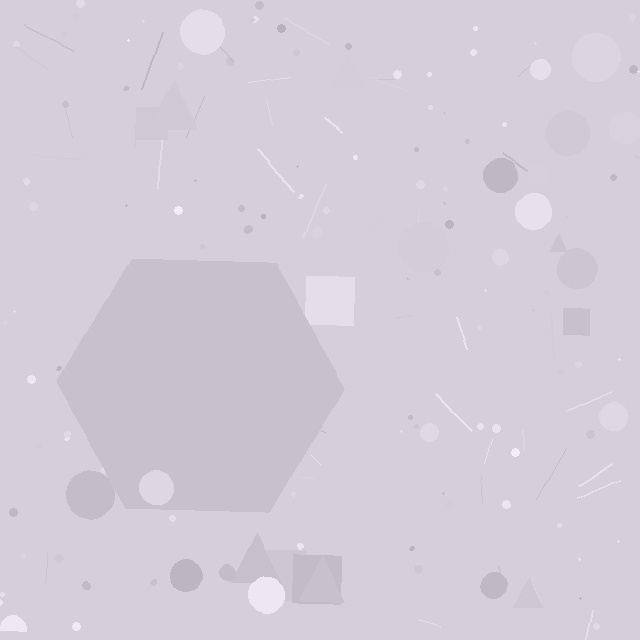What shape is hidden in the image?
A hexagon is hidden in the image.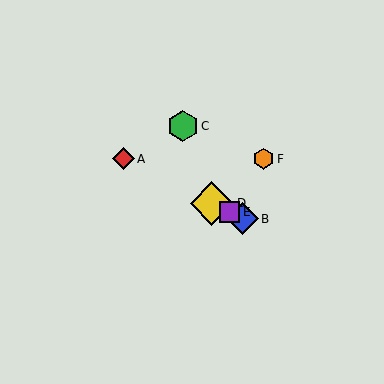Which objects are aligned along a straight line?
Objects A, B, D, E are aligned along a straight line.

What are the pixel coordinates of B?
Object B is at (242, 219).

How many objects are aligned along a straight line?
4 objects (A, B, D, E) are aligned along a straight line.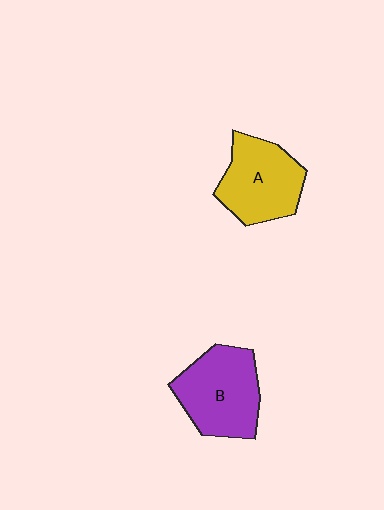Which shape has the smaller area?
Shape A (yellow).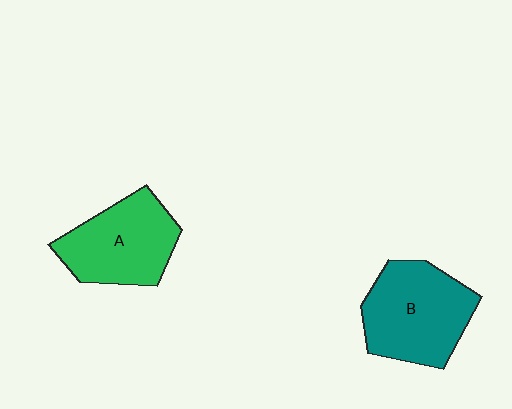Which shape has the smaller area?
Shape A (green).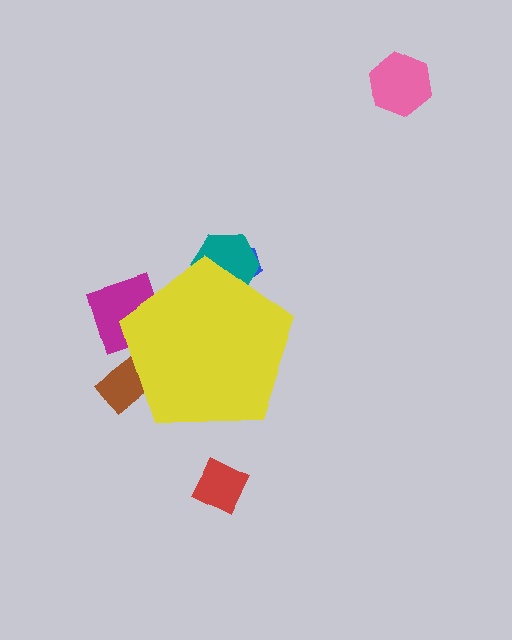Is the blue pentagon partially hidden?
Yes, the blue pentagon is partially hidden behind the yellow pentagon.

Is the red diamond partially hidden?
No, the red diamond is fully visible.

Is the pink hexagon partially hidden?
No, the pink hexagon is fully visible.